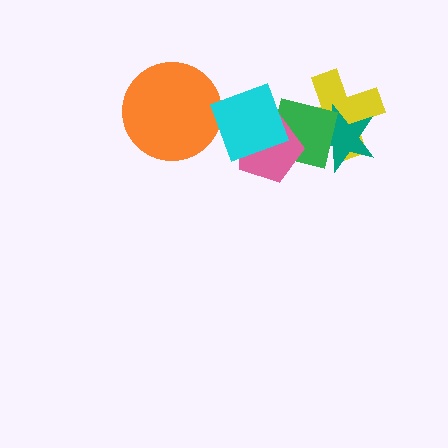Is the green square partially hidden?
Yes, it is partially covered by another shape.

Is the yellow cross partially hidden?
Yes, it is partially covered by another shape.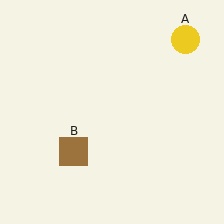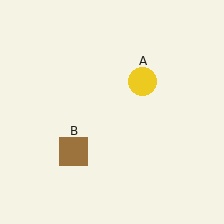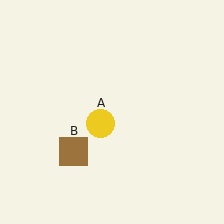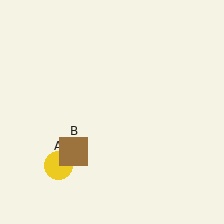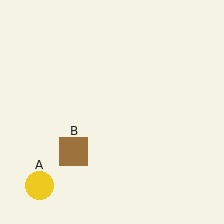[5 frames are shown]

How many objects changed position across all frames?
1 object changed position: yellow circle (object A).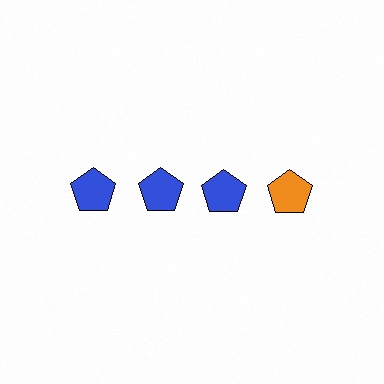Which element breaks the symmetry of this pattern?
The orange pentagon in the top row, second from right column breaks the symmetry. All other shapes are blue pentagons.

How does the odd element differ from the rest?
It has a different color: orange instead of blue.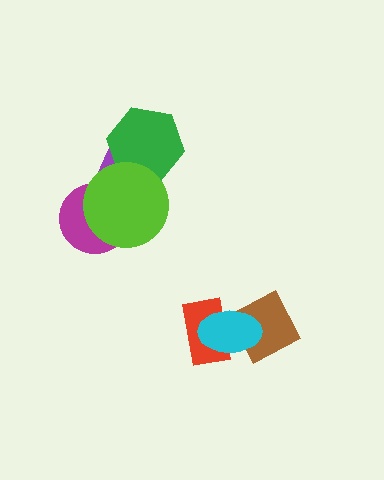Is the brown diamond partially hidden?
Yes, it is partially covered by another shape.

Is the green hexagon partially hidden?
Yes, it is partially covered by another shape.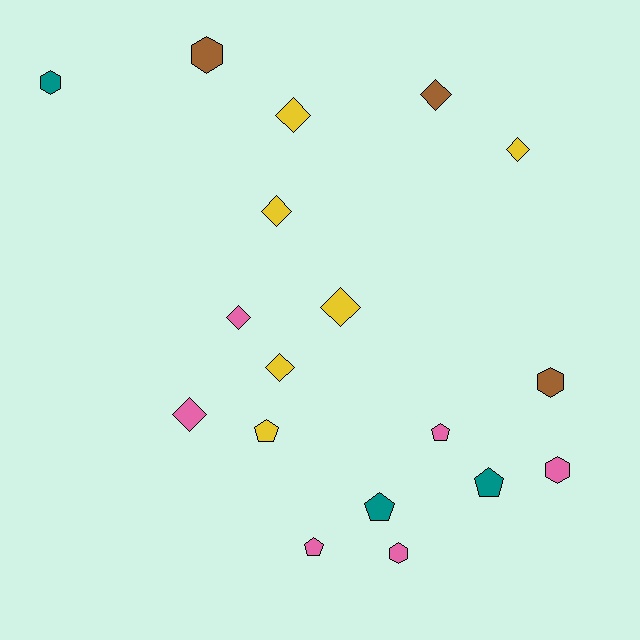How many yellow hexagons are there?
There are no yellow hexagons.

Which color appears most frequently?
Yellow, with 6 objects.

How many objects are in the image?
There are 18 objects.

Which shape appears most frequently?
Diamond, with 8 objects.